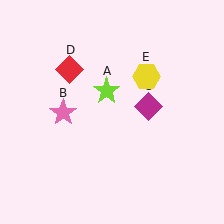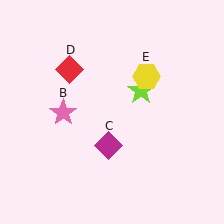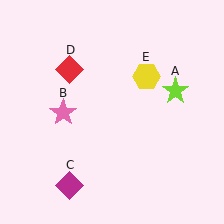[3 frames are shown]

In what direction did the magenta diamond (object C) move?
The magenta diamond (object C) moved down and to the left.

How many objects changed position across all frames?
2 objects changed position: lime star (object A), magenta diamond (object C).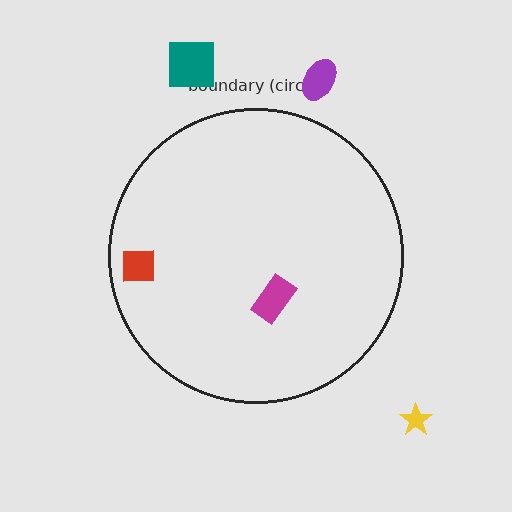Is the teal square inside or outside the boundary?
Outside.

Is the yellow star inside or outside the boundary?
Outside.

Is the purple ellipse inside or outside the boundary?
Outside.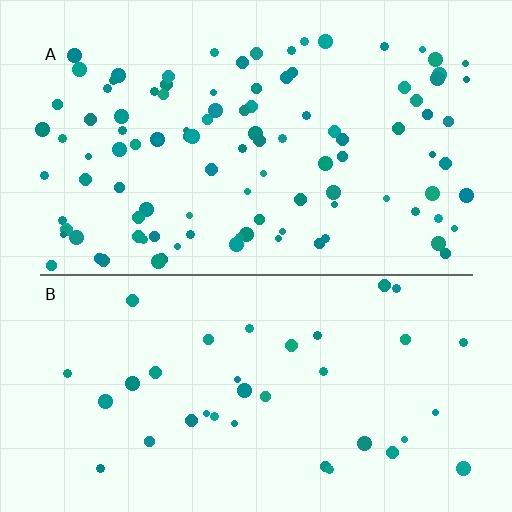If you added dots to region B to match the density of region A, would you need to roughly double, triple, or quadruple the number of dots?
Approximately triple.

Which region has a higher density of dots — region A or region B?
A (the top).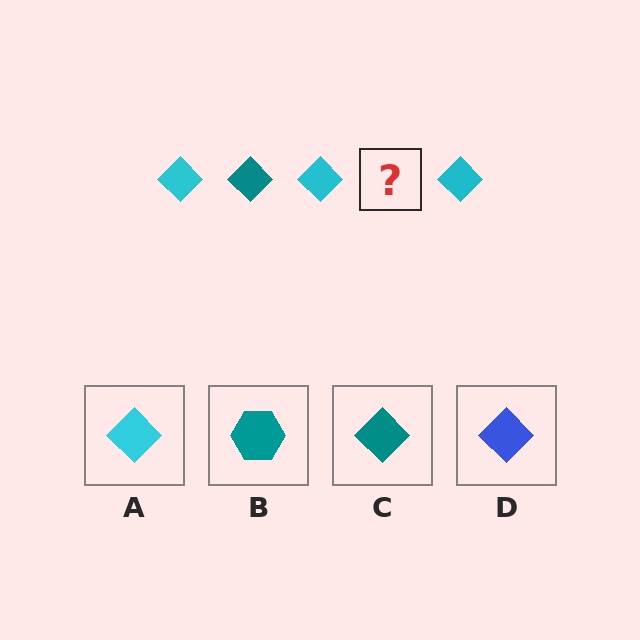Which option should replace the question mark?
Option C.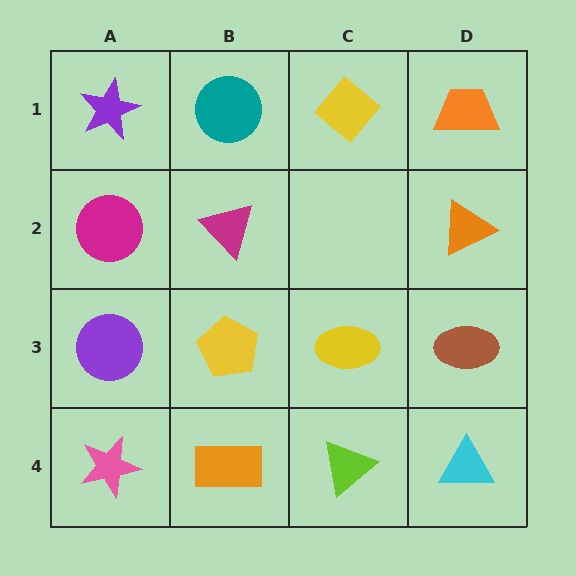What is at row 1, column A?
A purple star.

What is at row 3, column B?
A yellow pentagon.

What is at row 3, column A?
A purple circle.